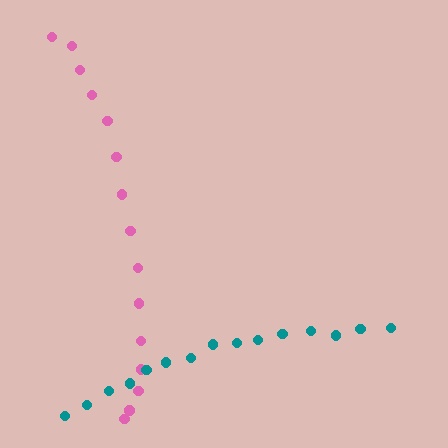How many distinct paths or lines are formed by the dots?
There are 2 distinct paths.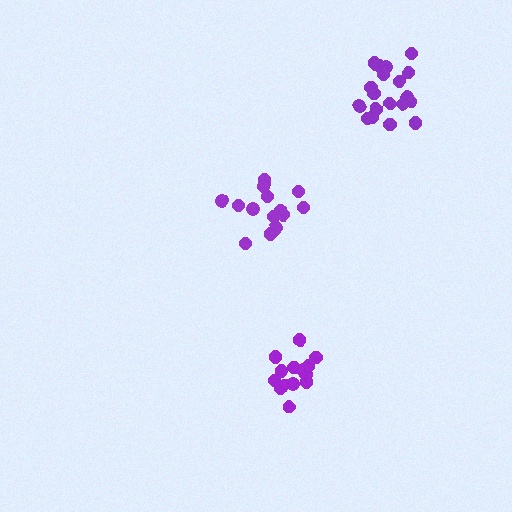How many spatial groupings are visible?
There are 3 spatial groupings.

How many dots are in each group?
Group 1: 15 dots, Group 2: 16 dots, Group 3: 20 dots (51 total).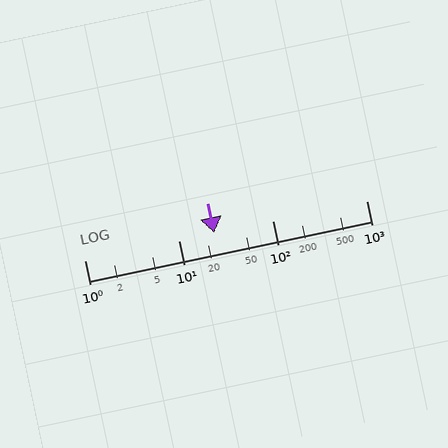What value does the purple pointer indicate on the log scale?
The pointer indicates approximately 24.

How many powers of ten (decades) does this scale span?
The scale spans 3 decades, from 1 to 1000.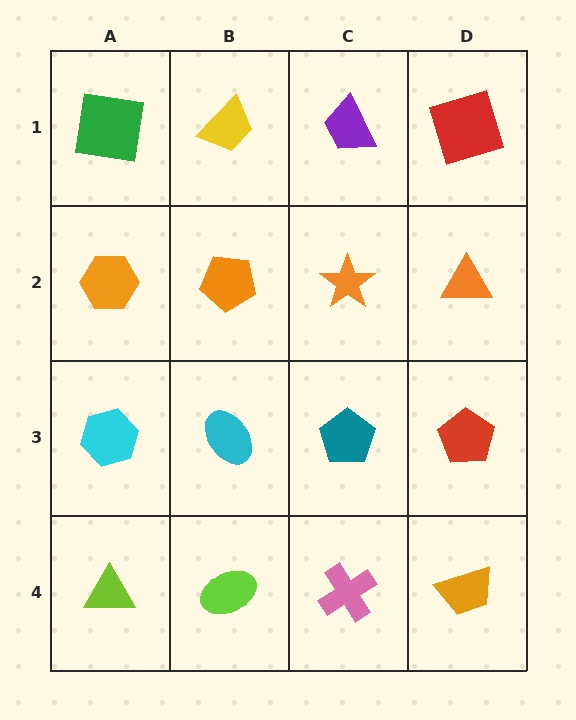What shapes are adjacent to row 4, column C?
A teal pentagon (row 3, column C), a lime ellipse (row 4, column B), an orange trapezoid (row 4, column D).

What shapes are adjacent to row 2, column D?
A red square (row 1, column D), a red pentagon (row 3, column D), an orange star (row 2, column C).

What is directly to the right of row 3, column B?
A teal pentagon.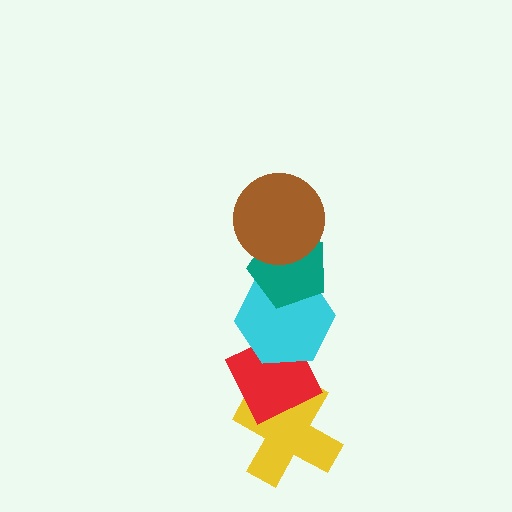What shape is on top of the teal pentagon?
The brown circle is on top of the teal pentagon.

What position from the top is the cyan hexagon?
The cyan hexagon is 3rd from the top.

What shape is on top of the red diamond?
The cyan hexagon is on top of the red diamond.